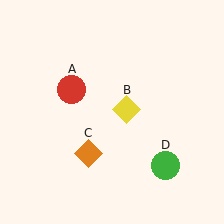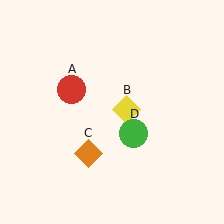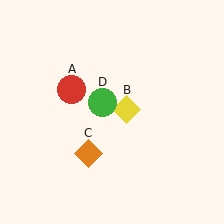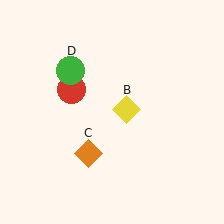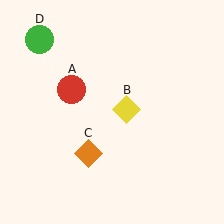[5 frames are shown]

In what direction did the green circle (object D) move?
The green circle (object D) moved up and to the left.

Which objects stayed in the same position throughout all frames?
Red circle (object A) and yellow diamond (object B) and orange diamond (object C) remained stationary.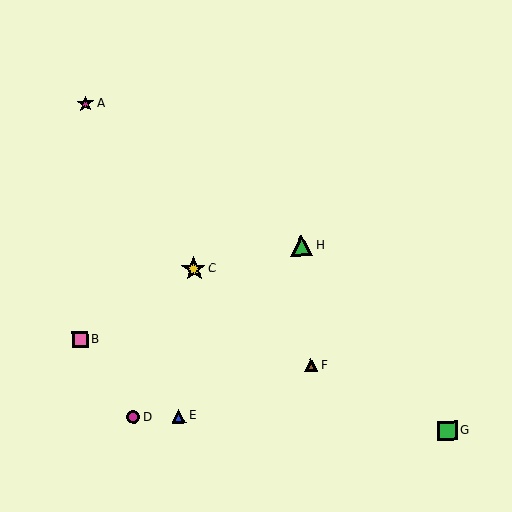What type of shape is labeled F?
Shape F is a brown triangle.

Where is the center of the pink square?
The center of the pink square is at (80, 340).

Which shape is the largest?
The yellow star (labeled C) is the largest.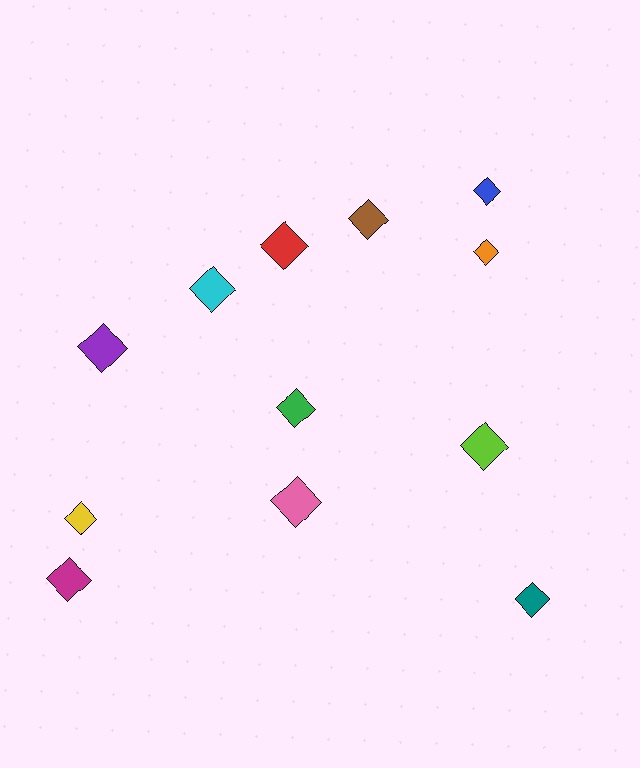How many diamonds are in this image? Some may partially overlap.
There are 12 diamonds.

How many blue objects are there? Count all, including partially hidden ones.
There is 1 blue object.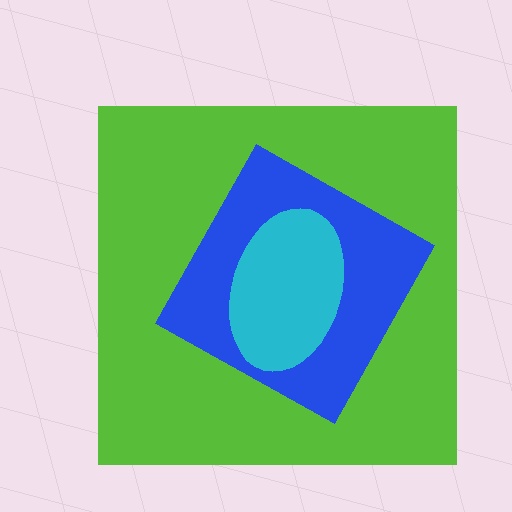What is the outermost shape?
The lime square.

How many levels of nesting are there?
3.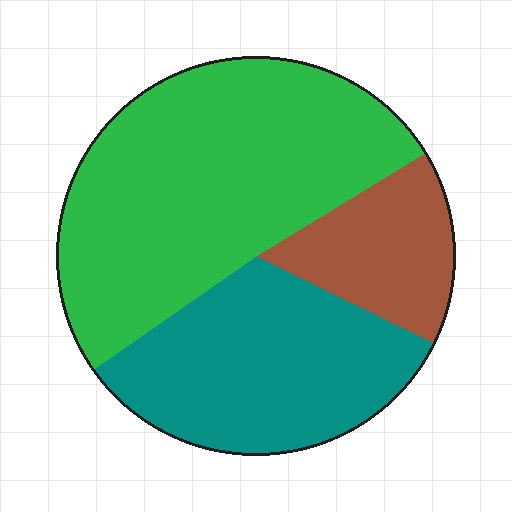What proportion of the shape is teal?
Teal takes up between a sixth and a third of the shape.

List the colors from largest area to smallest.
From largest to smallest: green, teal, brown.